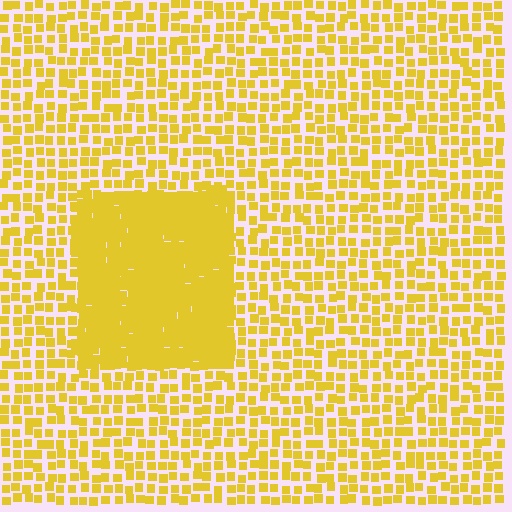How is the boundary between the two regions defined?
The boundary is defined by a change in element density (approximately 2.5x ratio). All elements are the same color, size, and shape.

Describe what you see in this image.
The image contains small yellow elements arranged at two different densities. A rectangle-shaped region is visible where the elements are more densely packed than the surrounding area.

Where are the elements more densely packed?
The elements are more densely packed inside the rectangle boundary.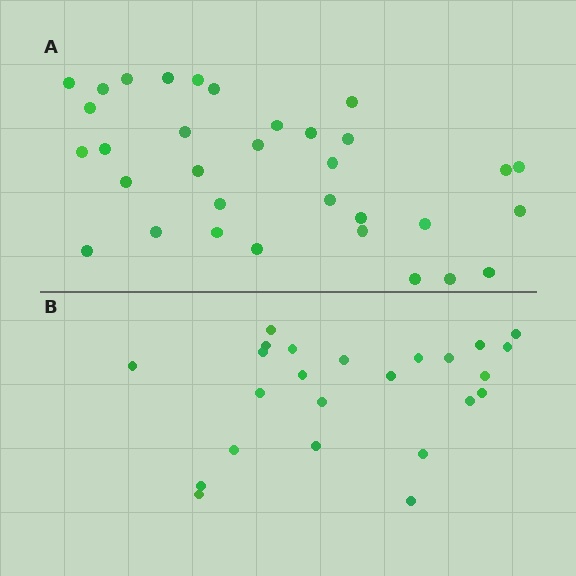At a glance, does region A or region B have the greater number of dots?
Region A (the top region) has more dots.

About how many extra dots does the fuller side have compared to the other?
Region A has roughly 8 or so more dots than region B.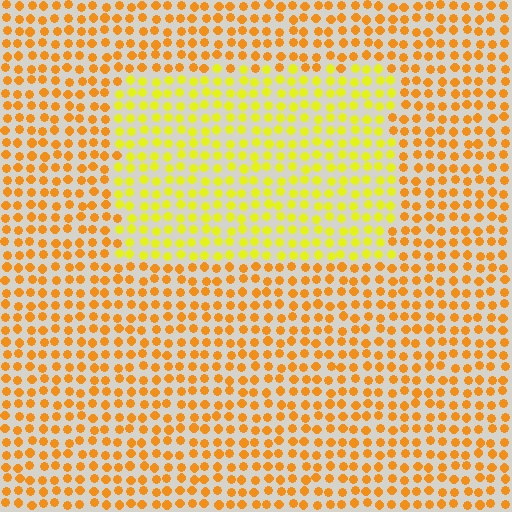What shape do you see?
I see a rectangle.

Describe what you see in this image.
The image is filled with small orange elements in a uniform arrangement. A rectangle-shaped region is visible where the elements are tinted to a slightly different hue, forming a subtle color boundary.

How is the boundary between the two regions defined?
The boundary is defined purely by a slight shift in hue (about 31 degrees). Spacing, size, and orientation are identical on both sides.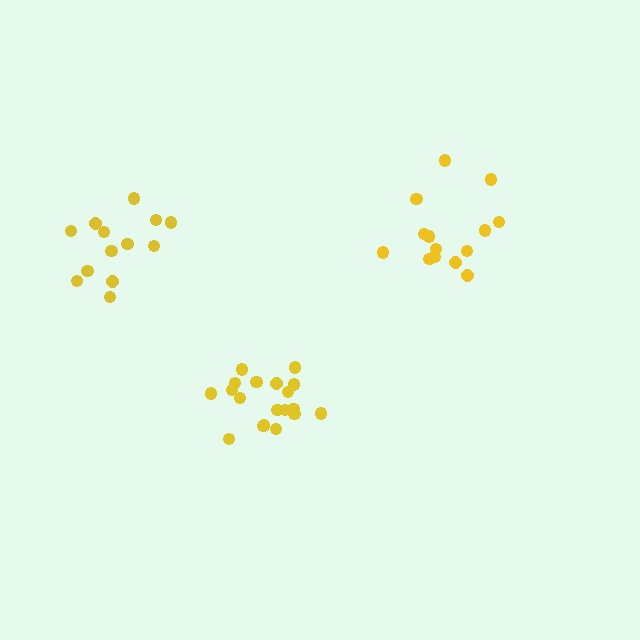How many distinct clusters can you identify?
There are 3 distinct clusters.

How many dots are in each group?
Group 1: 13 dots, Group 2: 14 dots, Group 3: 19 dots (46 total).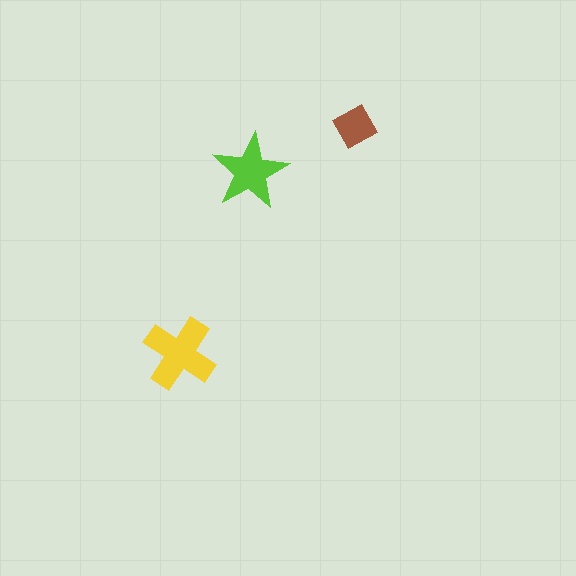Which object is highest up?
The brown square is topmost.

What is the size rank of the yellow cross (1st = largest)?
1st.